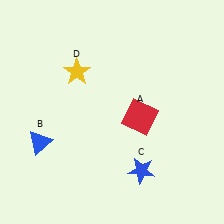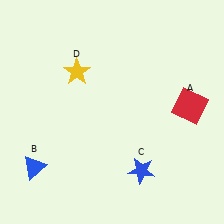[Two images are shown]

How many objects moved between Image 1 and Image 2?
2 objects moved between the two images.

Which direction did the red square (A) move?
The red square (A) moved right.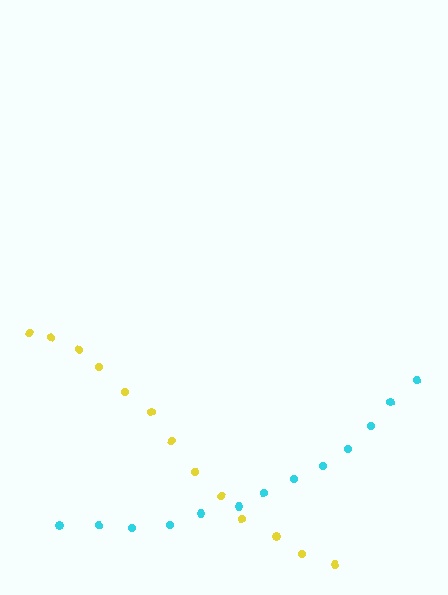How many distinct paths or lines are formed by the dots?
There are 2 distinct paths.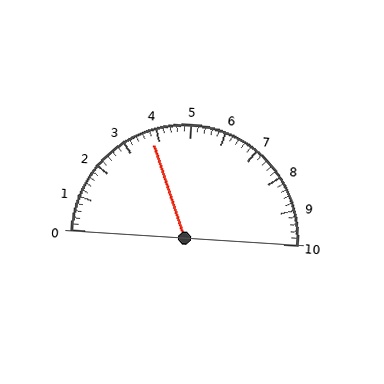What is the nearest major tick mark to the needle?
The nearest major tick mark is 4.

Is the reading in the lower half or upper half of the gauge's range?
The reading is in the lower half of the range (0 to 10).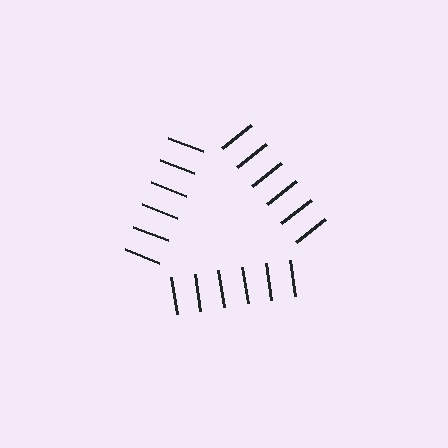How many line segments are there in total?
18 — 6 along each of the 3 edges.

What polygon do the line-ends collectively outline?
An illusory triangle — the line segments terminate on its edges but no continuous stroke is drawn.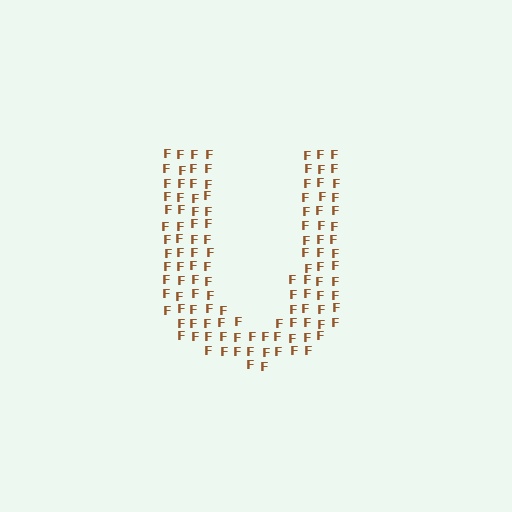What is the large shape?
The large shape is the letter U.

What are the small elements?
The small elements are letter F's.